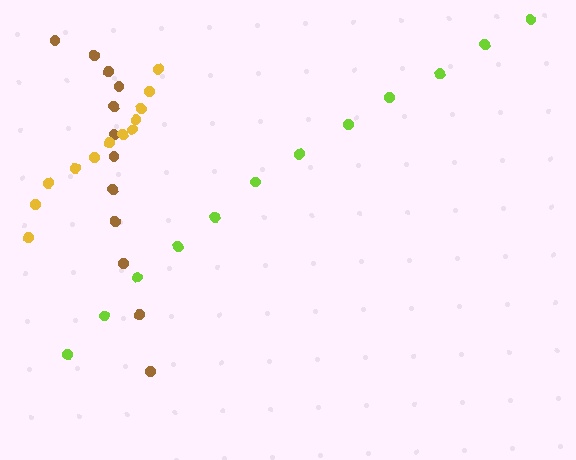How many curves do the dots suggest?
There are 3 distinct paths.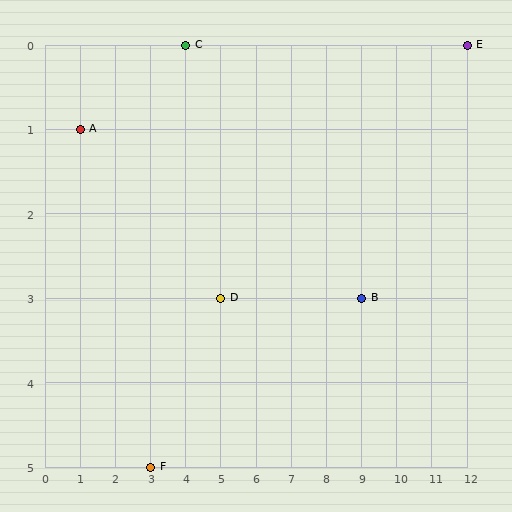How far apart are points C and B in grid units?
Points C and B are 5 columns and 3 rows apart (about 5.8 grid units diagonally).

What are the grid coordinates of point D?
Point D is at grid coordinates (5, 3).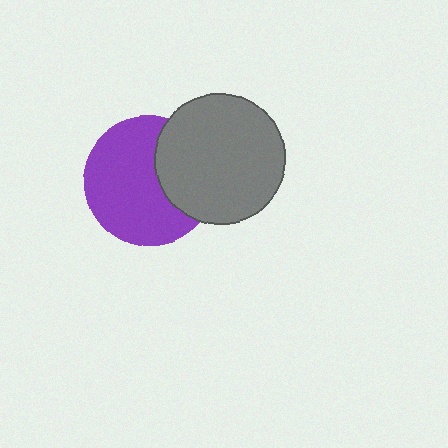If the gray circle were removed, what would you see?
You would see the complete purple circle.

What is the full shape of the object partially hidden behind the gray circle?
The partially hidden object is a purple circle.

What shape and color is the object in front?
The object in front is a gray circle.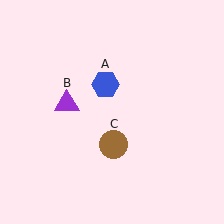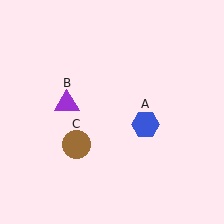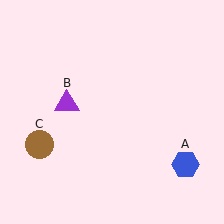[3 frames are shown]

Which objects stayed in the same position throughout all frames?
Purple triangle (object B) remained stationary.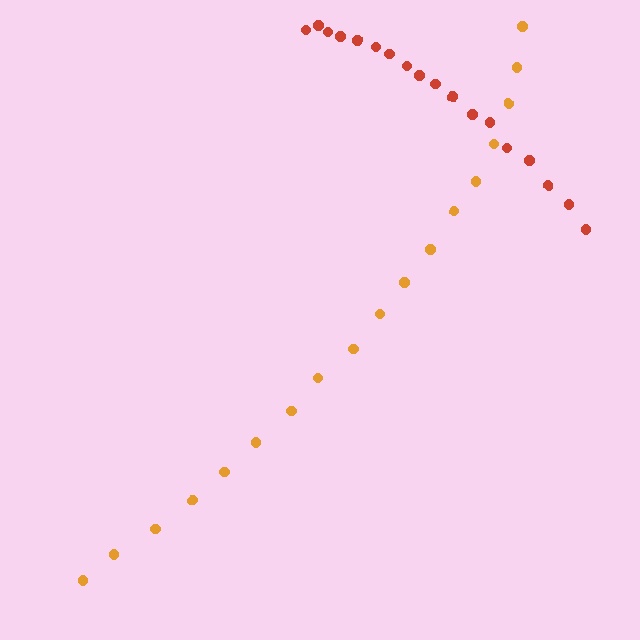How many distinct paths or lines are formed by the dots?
There are 2 distinct paths.